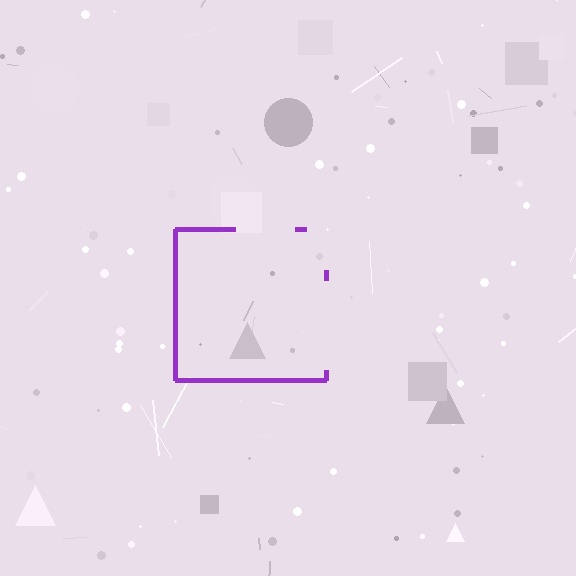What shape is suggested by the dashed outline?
The dashed outline suggests a square.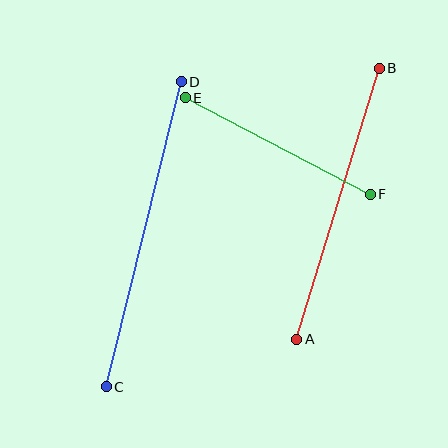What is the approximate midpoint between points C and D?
The midpoint is at approximately (144, 234) pixels.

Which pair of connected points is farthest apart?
Points C and D are farthest apart.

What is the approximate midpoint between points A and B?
The midpoint is at approximately (338, 204) pixels.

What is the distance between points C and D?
The distance is approximately 314 pixels.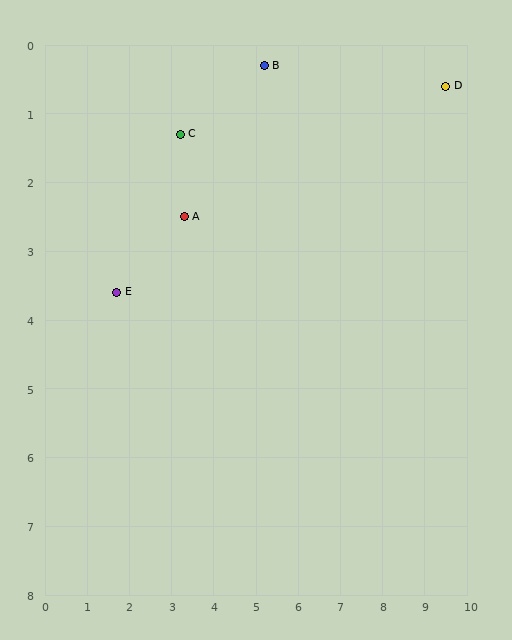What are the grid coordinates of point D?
Point D is at approximately (9.5, 0.6).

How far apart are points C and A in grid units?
Points C and A are about 1.2 grid units apart.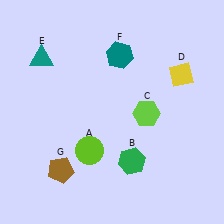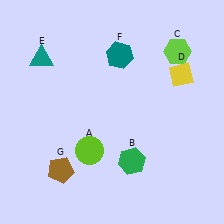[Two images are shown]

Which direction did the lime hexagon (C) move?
The lime hexagon (C) moved up.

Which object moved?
The lime hexagon (C) moved up.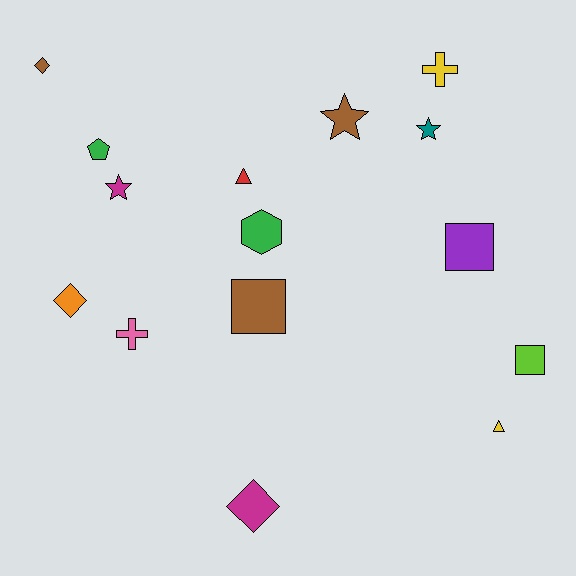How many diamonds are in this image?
There are 3 diamonds.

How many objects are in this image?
There are 15 objects.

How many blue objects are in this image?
There are no blue objects.